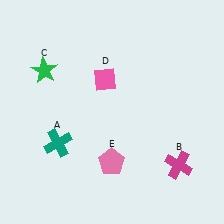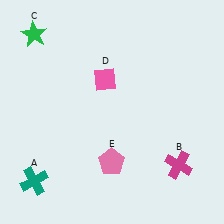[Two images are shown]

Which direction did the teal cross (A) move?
The teal cross (A) moved down.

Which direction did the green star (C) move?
The green star (C) moved up.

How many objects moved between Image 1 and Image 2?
2 objects moved between the two images.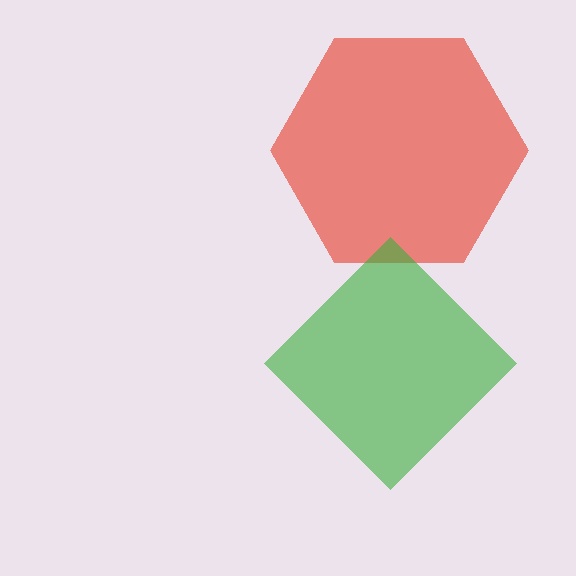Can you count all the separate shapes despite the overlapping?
Yes, there are 2 separate shapes.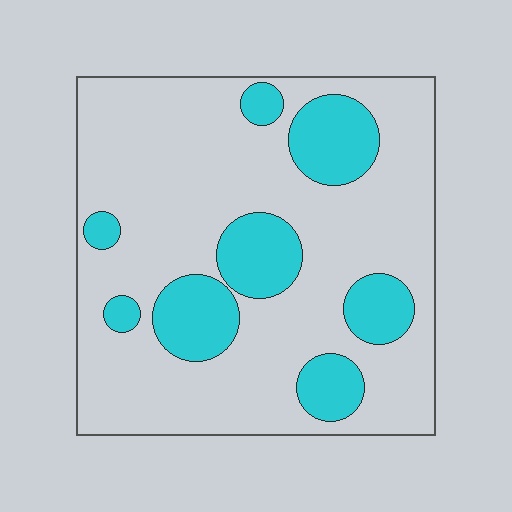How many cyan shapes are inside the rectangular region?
8.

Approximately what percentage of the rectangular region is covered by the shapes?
Approximately 25%.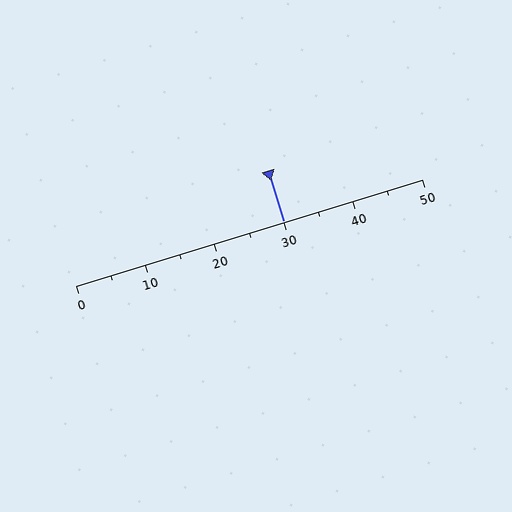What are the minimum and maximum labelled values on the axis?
The axis runs from 0 to 50.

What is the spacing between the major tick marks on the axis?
The major ticks are spaced 10 apart.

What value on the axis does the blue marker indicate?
The marker indicates approximately 30.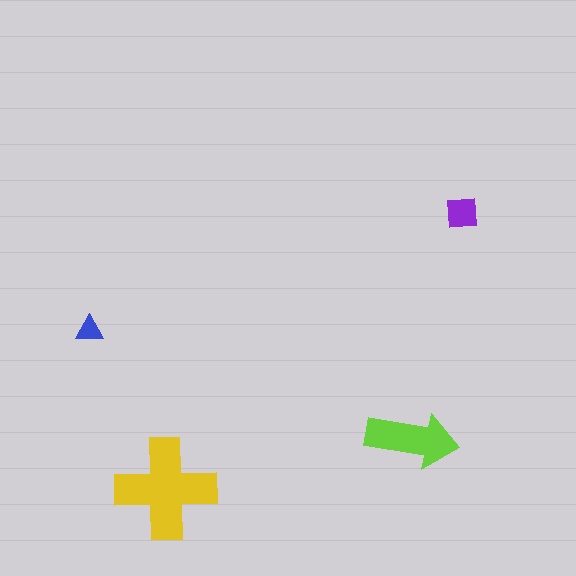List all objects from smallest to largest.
The blue triangle, the purple square, the lime arrow, the yellow cross.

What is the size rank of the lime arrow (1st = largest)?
2nd.